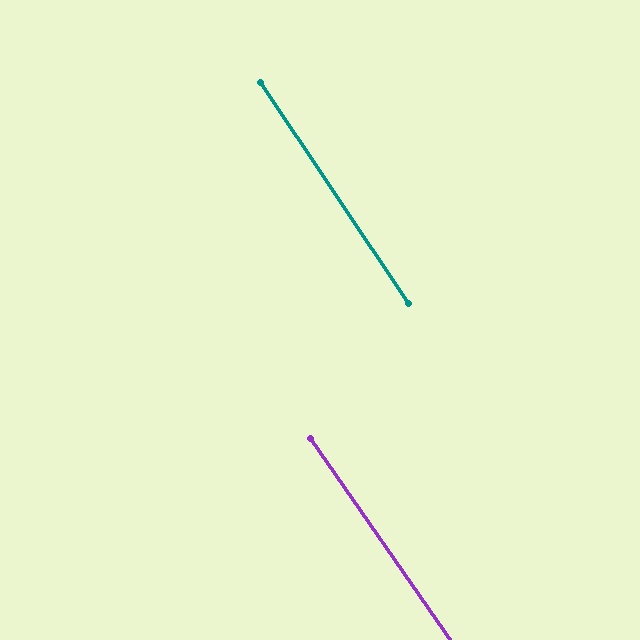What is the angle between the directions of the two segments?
Approximately 1 degree.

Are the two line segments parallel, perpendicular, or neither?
Parallel — their directions differ by only 0.8°.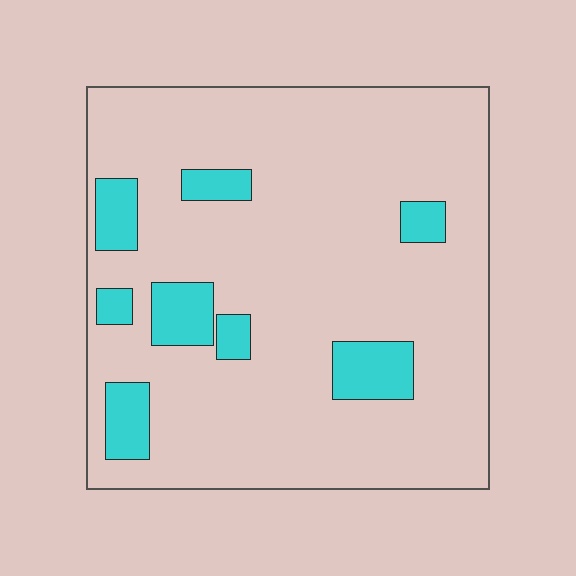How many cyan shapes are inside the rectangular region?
8.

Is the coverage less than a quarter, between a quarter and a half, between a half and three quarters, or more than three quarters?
Less than a quarter.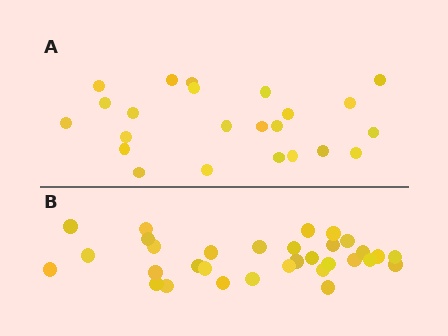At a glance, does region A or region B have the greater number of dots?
Region B (the bottom region) has more dots.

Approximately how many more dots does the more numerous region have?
Region B has roughly 8 or so more dots than region A.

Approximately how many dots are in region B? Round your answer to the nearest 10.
About 30 dots. (The exact count is 32, which rounds to 30.)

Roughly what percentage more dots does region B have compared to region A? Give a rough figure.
About 40% more.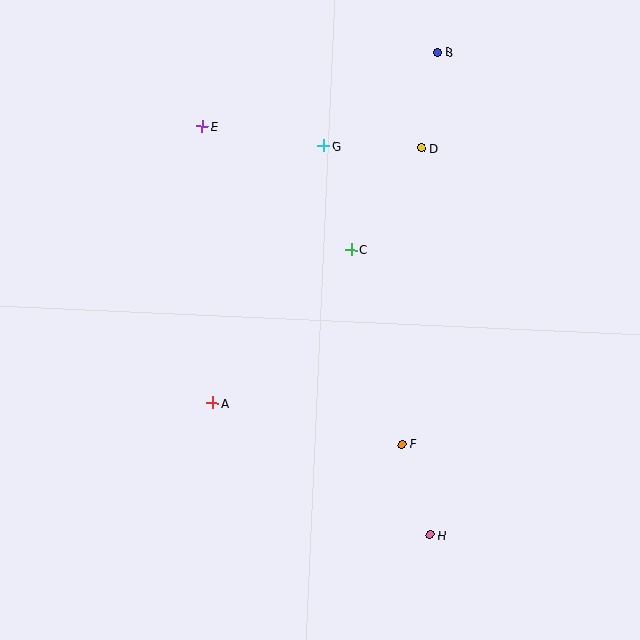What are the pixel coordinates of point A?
Point A is at (213, 403).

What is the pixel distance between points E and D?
The distance between E and D is 220 pixels.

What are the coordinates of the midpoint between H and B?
The midpoint between H and B is at (433, 294).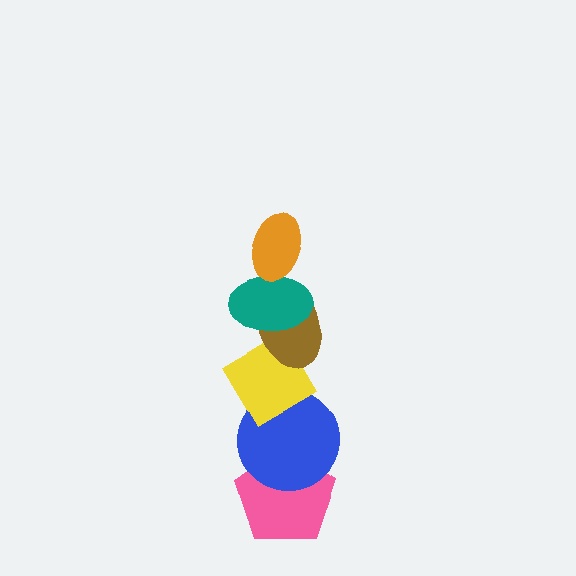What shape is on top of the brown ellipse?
The teal ellipse is on top of the brown ellipse.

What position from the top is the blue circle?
The blue circle is 5th from the top.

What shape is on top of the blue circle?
The yellow diamond is on top of the blue circle.